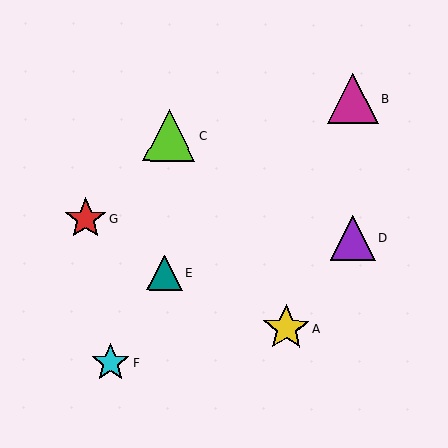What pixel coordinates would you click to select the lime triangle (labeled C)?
Click at (169, 135) to select the lime triangle C.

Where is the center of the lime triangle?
The center of the lime triangle is at (169, 135).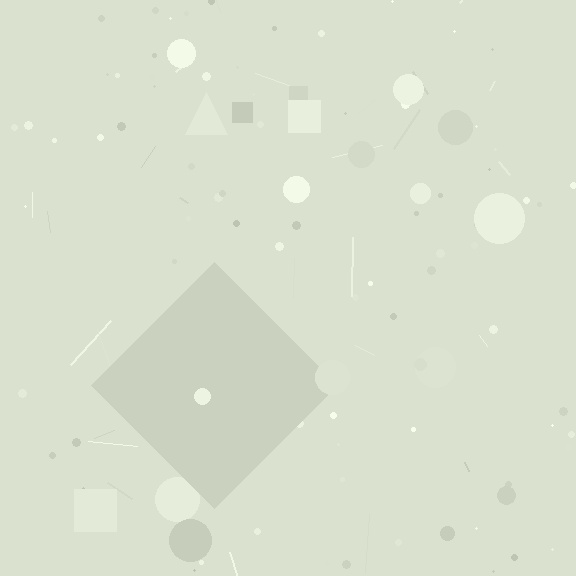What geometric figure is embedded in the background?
A diamond is embedded in the background.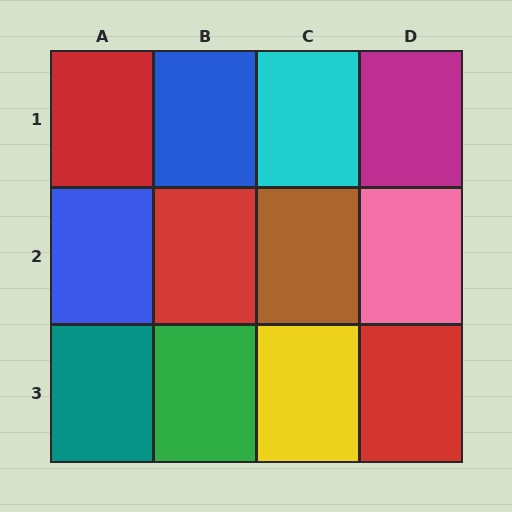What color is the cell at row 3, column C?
Yellow.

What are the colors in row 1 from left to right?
Red, blue, cyan, magenta.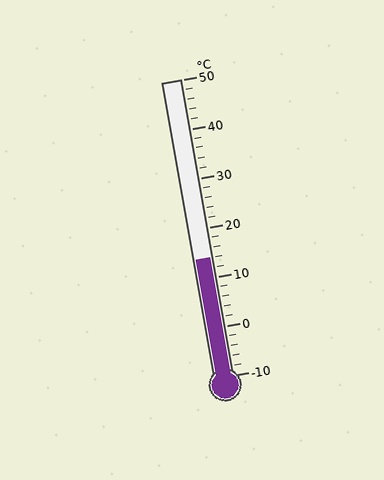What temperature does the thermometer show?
The thermometer shows approximately 14°C.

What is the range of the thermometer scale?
The thermometer scale ranges from -10°C to 50°C.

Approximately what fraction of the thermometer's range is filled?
The thermometer is filled to approximately 40% of its range.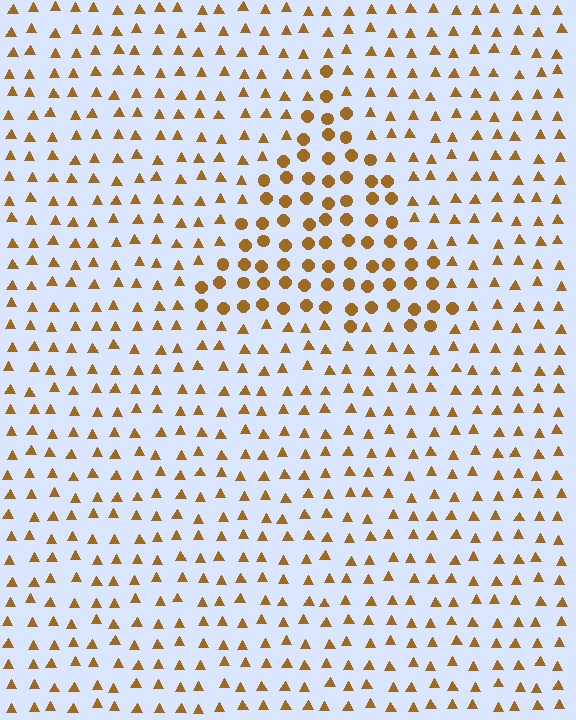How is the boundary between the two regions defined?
The boundary is defined by a change in element shape: circles inside vs. triangles outside. All elements share the same color and spacing.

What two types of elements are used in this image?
The image uses circles inside the triangle region and triangles outside it.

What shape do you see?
I see a triangle.